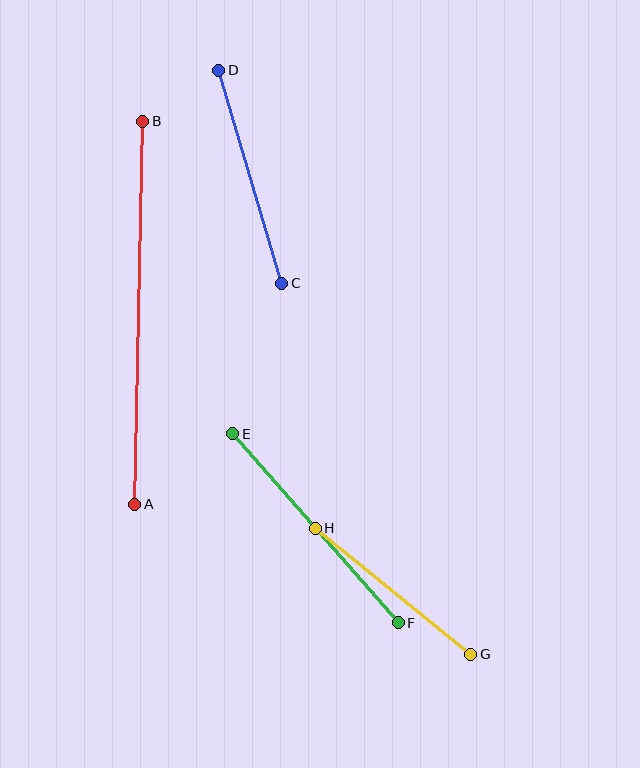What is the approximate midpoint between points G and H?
The midpoint is at approximately (393, 591) pixels.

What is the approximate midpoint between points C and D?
The midpoint is at approximately (250, 177) pixels.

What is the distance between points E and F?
The distance is approximately 251 pixels.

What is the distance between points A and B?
The distance is approximately 383 pixels.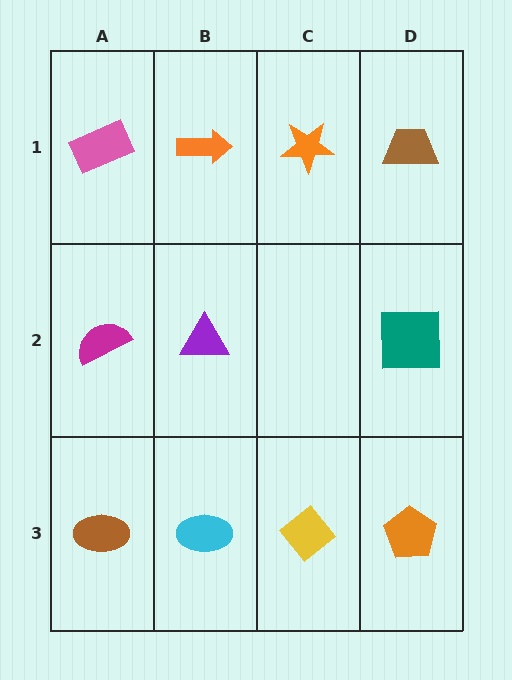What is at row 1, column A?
A pink rectangle.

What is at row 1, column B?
An orange arrow.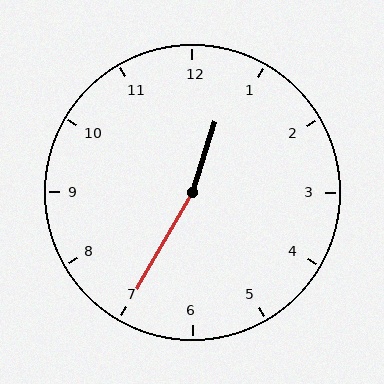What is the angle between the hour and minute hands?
Approximately 168 degrees.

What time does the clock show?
12:35.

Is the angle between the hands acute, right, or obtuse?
It is obtuse.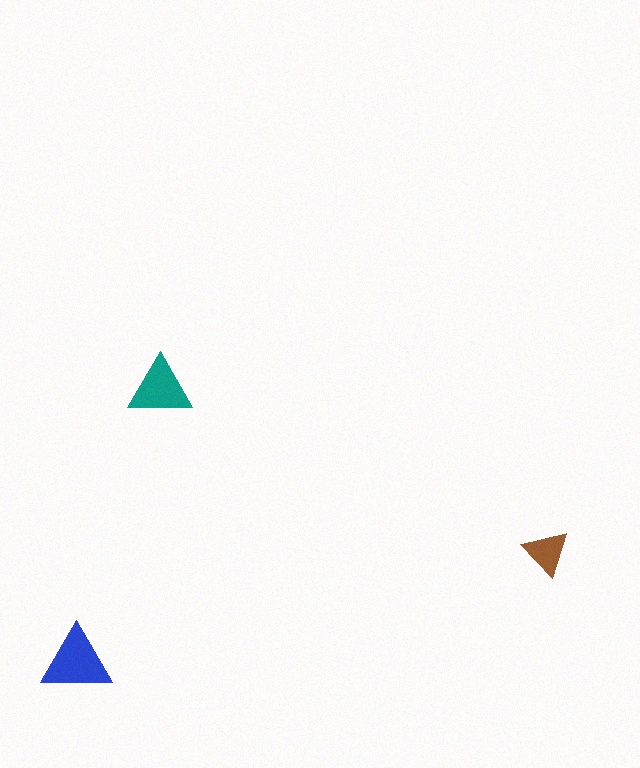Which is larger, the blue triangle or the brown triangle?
The blue one.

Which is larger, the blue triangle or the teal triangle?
The blue one.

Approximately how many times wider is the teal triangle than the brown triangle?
About 1.5 times wider.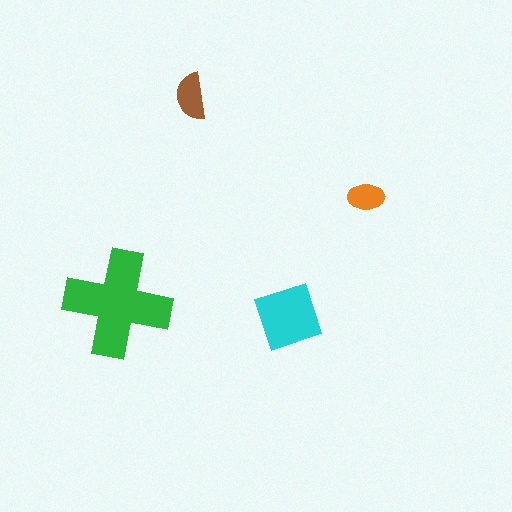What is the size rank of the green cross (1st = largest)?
1st.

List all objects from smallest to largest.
The orange ellipse, the brown semicircle, the cyan diamond, the green cross.